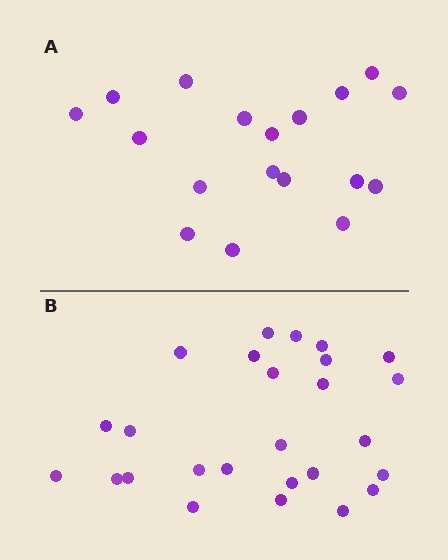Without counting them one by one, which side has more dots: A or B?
Region B (the bottom region) has more dots.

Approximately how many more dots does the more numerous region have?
Region B has roughly 8 or so more dots than region A.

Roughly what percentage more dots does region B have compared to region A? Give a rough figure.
About 45% more.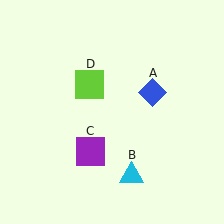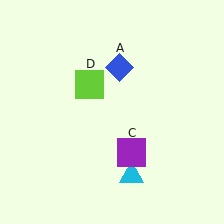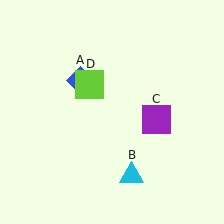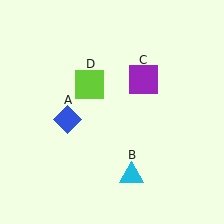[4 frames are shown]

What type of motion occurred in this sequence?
The blue diamond (object A), purple square (object C) rotated counterclockwise around the center of the scene.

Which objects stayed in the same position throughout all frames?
Cyan triangle (object B) and lime square (object D) remained stationary.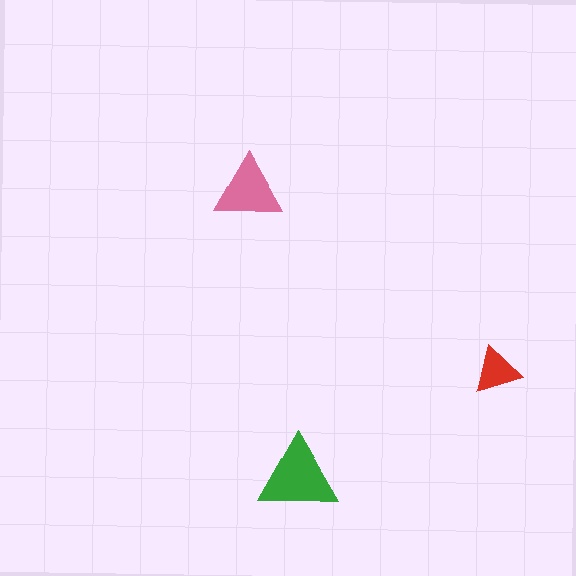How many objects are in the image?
There are 3 objects in the image.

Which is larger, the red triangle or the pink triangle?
The pink one.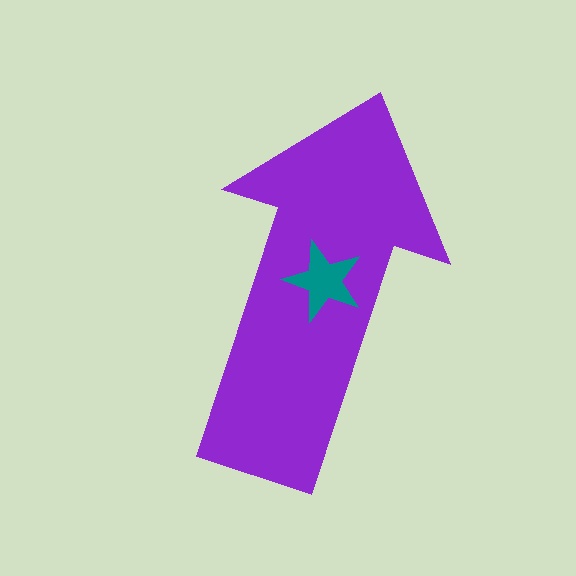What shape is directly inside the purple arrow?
The teal star.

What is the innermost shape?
The teal star.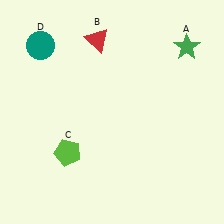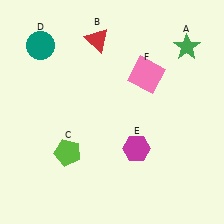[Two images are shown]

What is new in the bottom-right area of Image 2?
A magenta hexagon (E) was added in the bottom-right area of Image 2.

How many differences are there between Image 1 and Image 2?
There are 2 differences between the two images.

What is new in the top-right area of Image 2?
A pink square (F) was added in the top-right area of Image 2.